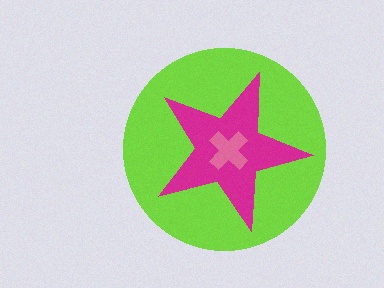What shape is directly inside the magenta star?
The pink cross.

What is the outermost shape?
The lime circle.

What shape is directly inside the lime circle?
The magenta star.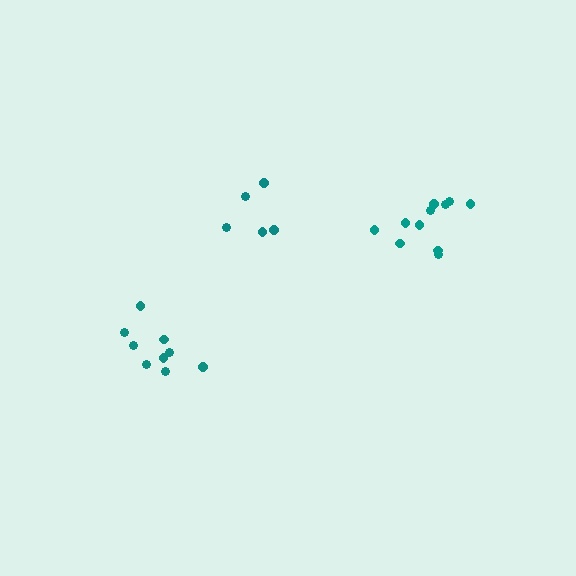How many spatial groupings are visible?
There are 3 spatial groupings.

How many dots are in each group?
Group 1: 9 dots, Group 2: 5 dots, Group 3: 11 dots (25 total).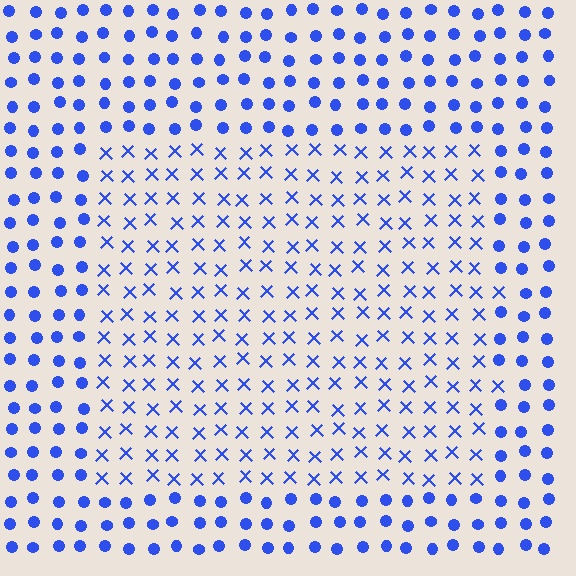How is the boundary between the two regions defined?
The boundary is defined by a change in element shape: X marks inside vs. circles outside. All elements share the same color and spacing.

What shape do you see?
I see a rectangle.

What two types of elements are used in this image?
The image uses X marks inside the rectangle region and circles outside it.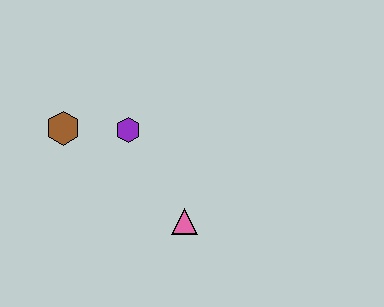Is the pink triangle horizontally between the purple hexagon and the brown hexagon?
No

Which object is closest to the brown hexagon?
The purple hexagon is closest to the brown hexagon.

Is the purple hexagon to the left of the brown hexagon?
No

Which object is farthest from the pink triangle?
The brown hexagon is farthest from the pink triangle.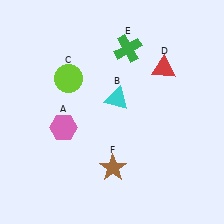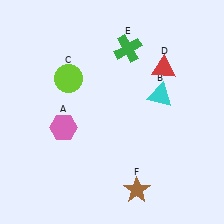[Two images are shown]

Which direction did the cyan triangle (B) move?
The cyan triangle (B) moved right.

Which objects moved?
The objects that moved are: the cyan triangle (B), the brown star (F).